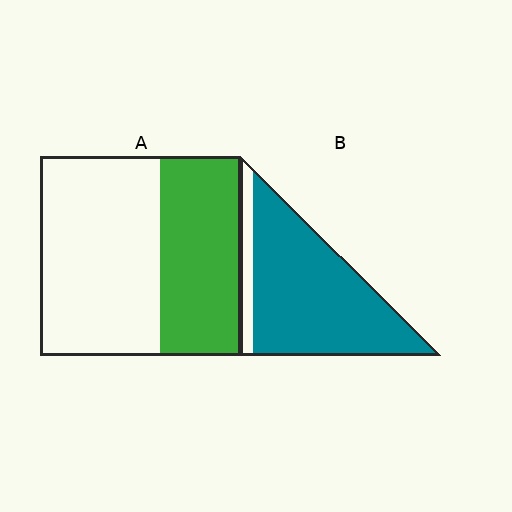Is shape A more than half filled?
No.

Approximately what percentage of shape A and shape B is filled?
A is approximately 40% and B is approximately 90%.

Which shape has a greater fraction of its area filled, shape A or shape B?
Shape B.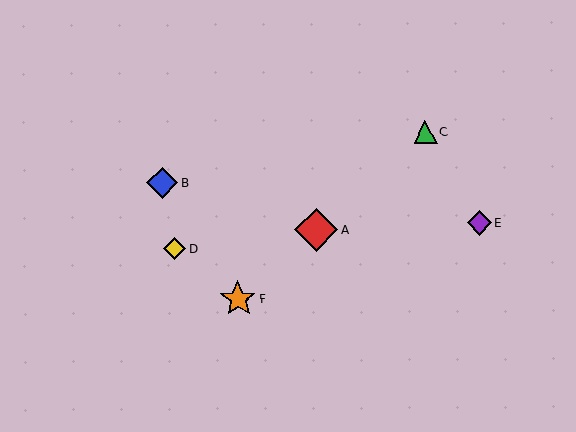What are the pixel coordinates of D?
Object D is at (175, 248).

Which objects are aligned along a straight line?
Objects A, C, F are aligned along a straight line.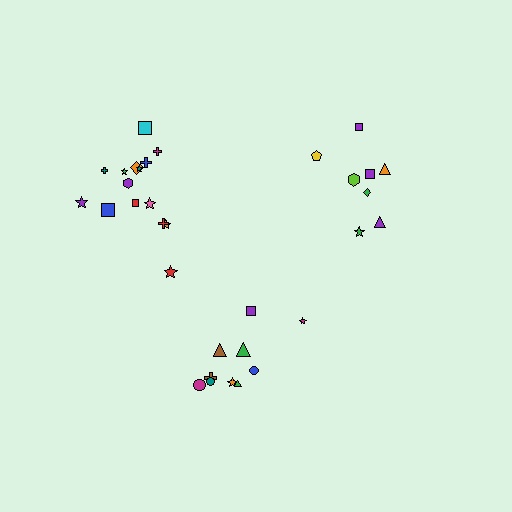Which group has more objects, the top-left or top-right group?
The top-left group.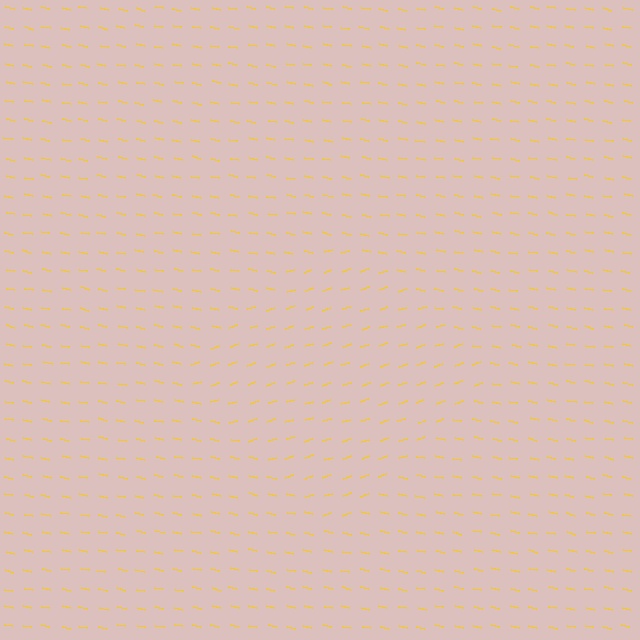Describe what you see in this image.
The image is filled with small yellow line segments. A diamond region in the image has lines oriented differently from the surrounding lines, creating a visible texture boundary.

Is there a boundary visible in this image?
Yes, there is a texture boundary formed by a change in line orientation.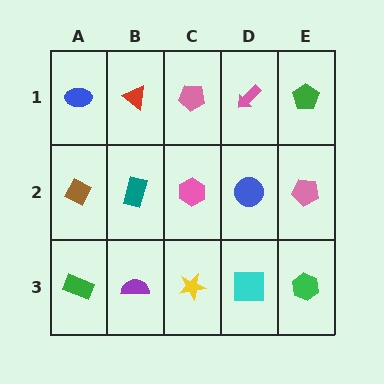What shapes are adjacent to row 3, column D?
A blue circle (row 2, column D), a yellow star (row 3, column C), a green hexagon (row 3, column E).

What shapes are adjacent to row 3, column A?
A brown diamond (row 2, column A), a purple semicircle (row 3, column B).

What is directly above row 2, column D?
A pink arrow.